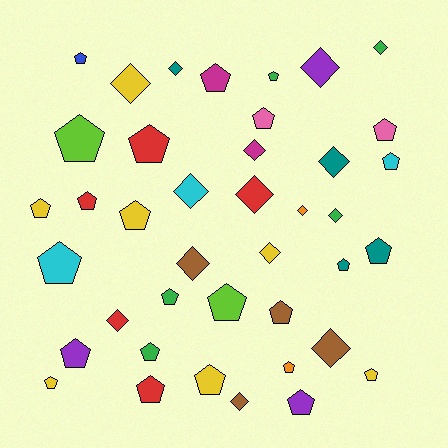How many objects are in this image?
There are 40 objects.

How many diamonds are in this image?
There are 15 diamonds.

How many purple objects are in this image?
There are 3 purple objects.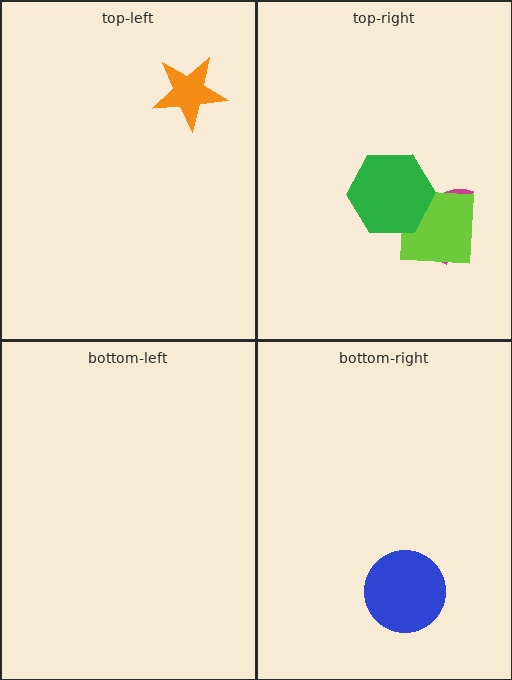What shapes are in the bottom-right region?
The blue circle.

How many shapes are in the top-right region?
3.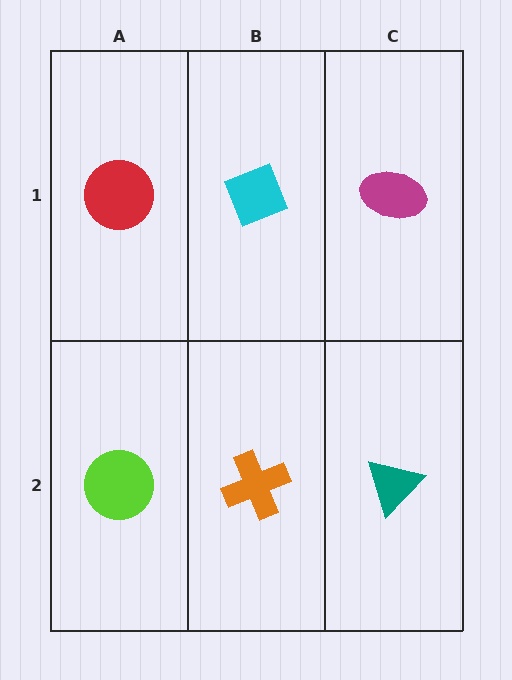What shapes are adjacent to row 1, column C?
A teal triangle (row 2, column C), a cyan diamond (row 1, column B).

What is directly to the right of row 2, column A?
An orange cross.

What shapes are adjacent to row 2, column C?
A magenta ellipse (row 1, column C), an orange cross (row 2, column B).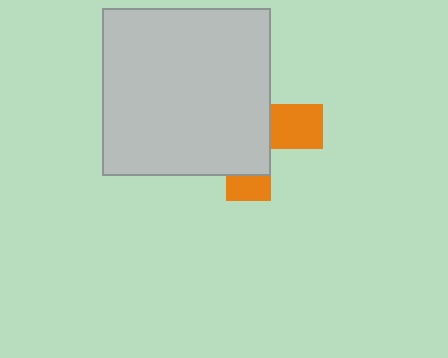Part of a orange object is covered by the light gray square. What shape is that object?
It is a cross.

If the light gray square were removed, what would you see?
You would see the complete orange cross.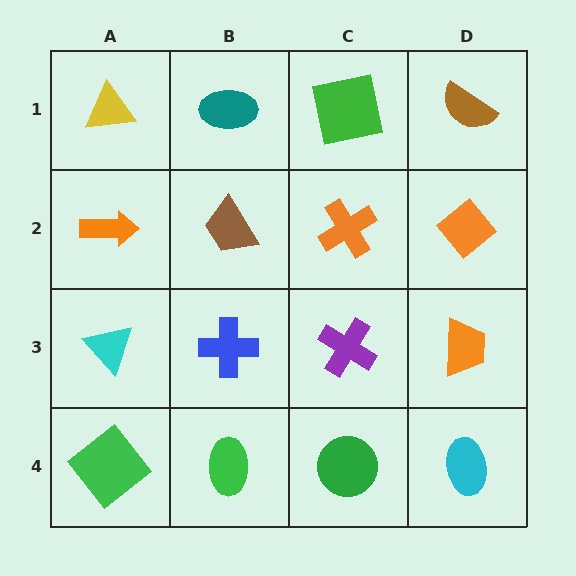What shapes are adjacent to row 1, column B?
A brown trapezoid (row 2, column B), a yellow triangle (row 1, column A), a green square (row 1, column C).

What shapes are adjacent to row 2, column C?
A green square (row 1, column C), a purple cross (row 3, column C), a brown trapezoid (row 2, column B), an orange diamond (row 2, column D).